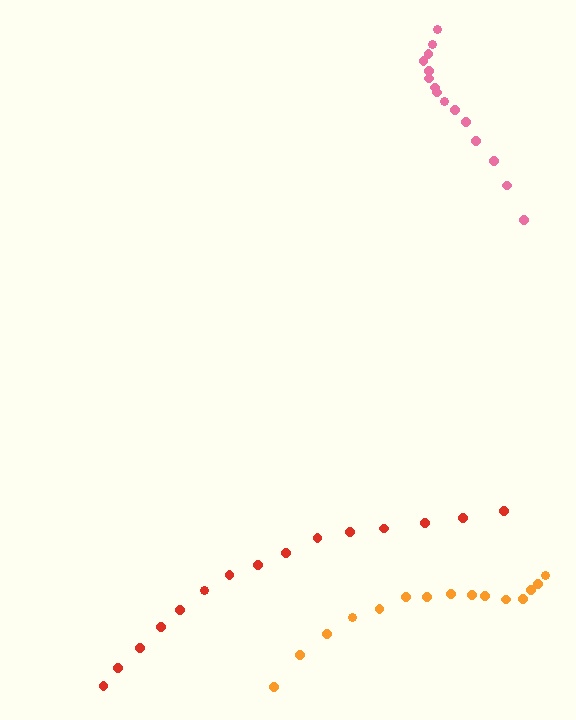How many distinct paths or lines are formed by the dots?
There are 3 distinct paths.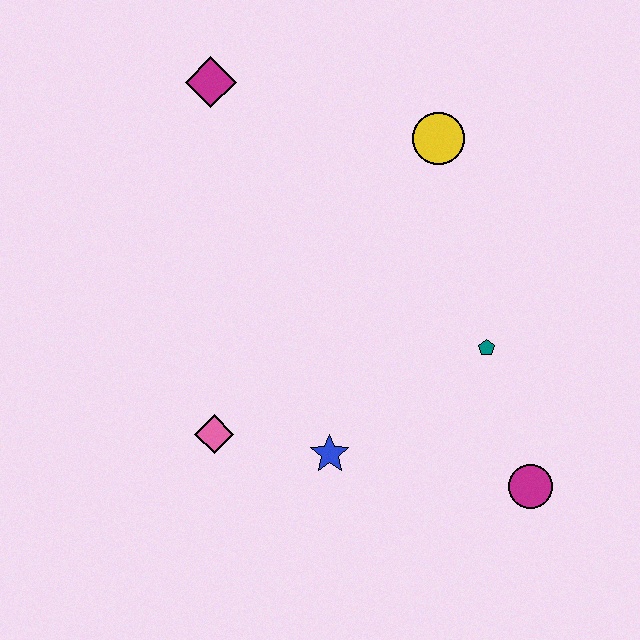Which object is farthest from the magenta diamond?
The magenta circle is farthest from the magenta diamond.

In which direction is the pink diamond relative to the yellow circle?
The pink diamond is below the yellow circle.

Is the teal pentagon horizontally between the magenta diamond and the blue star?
No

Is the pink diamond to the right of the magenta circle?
No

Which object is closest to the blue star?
The pink diamond is closest to the blue star.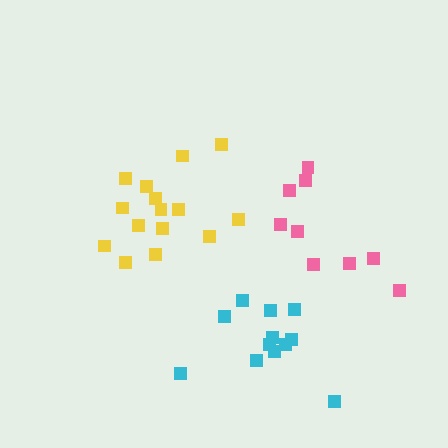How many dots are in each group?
Group 1: 12 dots, Group 2: 15 dots, Group 3: 9 dots (36 total).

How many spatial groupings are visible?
There are 3 spatial groupings.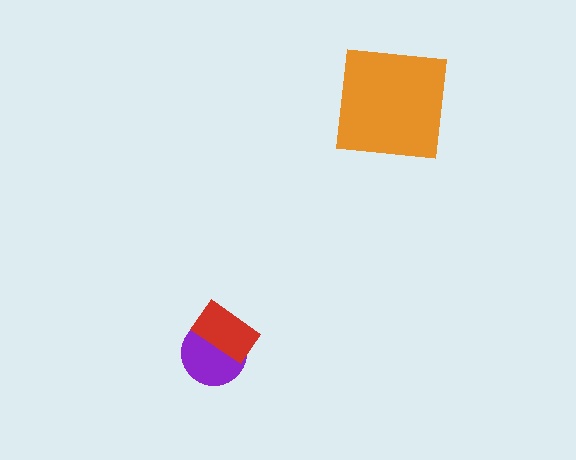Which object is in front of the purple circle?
The red rectangle is in front of the purple circle.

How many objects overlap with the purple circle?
1 object overlaps with the purple circle.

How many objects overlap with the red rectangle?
1 object overlaps with the red rectangle.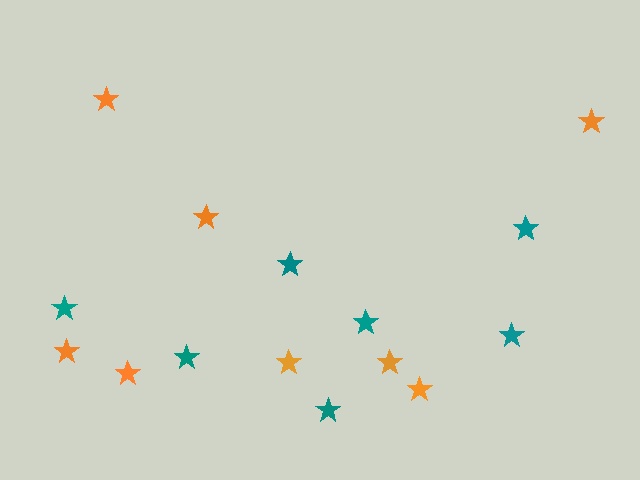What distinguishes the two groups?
There are 2 groups: one group of orange stars (8) and one group of teal stars (7).